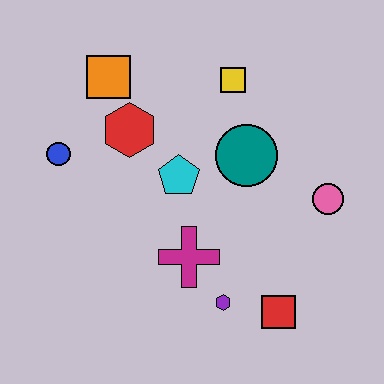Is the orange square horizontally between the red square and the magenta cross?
No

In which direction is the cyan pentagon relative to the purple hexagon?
The cyan pentagon is above the purple hexagon.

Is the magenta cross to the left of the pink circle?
Yes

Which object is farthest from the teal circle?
The blue circle is farthest from the teal circle.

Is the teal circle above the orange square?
No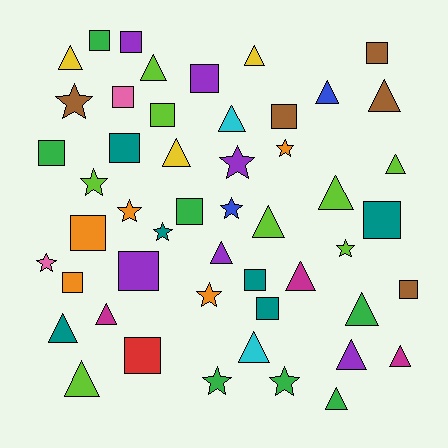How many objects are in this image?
There are 50 objects.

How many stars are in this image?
There are 12 stars.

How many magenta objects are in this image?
There are 3 magenta objects.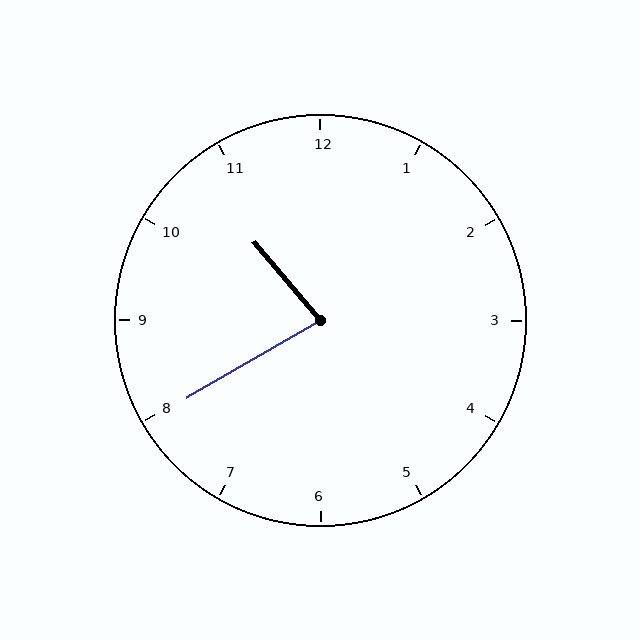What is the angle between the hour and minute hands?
Approximately 80 degrees.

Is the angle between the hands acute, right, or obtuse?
It is acute.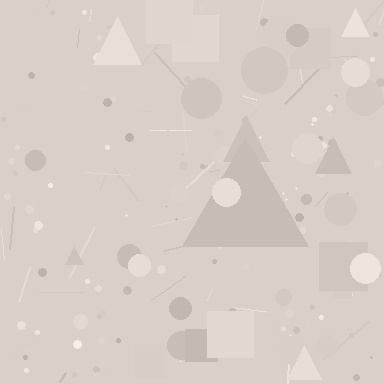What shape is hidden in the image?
A triangle is hidden in the image.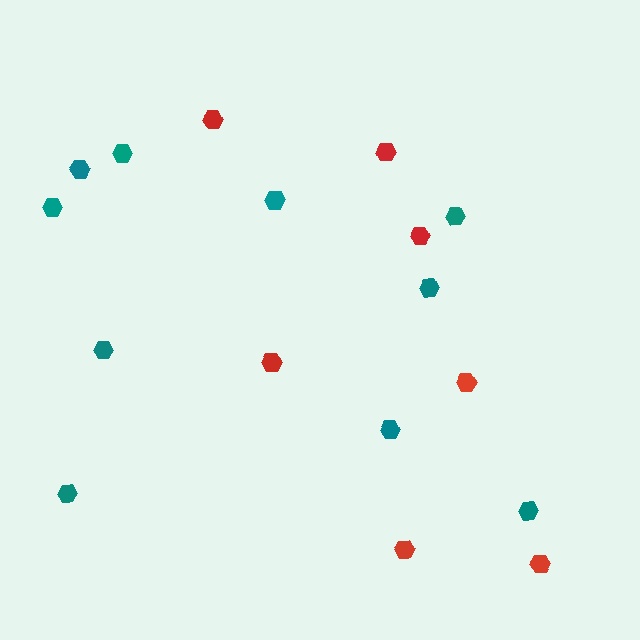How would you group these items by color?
There are 2 groups: one group of teal hexagons (10) and one group of red hexagons (7).